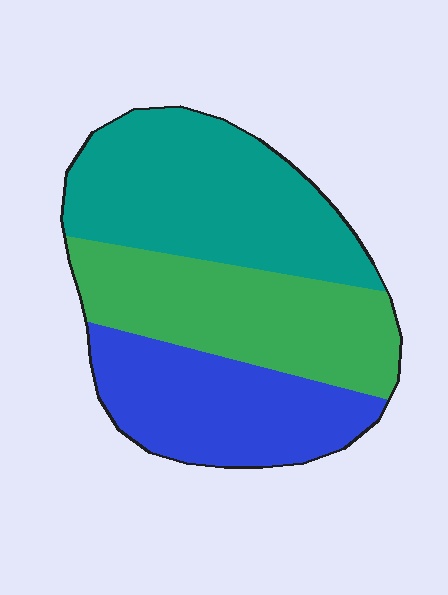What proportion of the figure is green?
Green takes up about one third (1/3) of the figure.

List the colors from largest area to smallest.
From largest to smallest: teal, green, blue.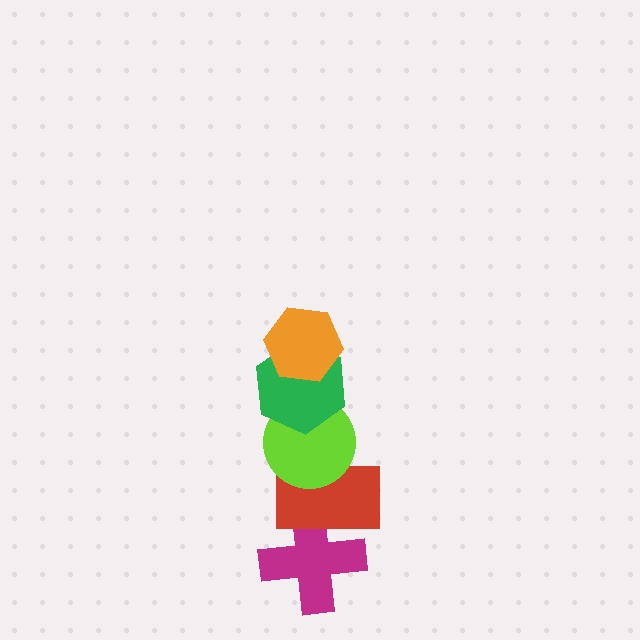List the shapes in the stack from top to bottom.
From top to bottom: the orange hexagon, the green hexagon, the lime circle, the red rectangle, the magenta cross.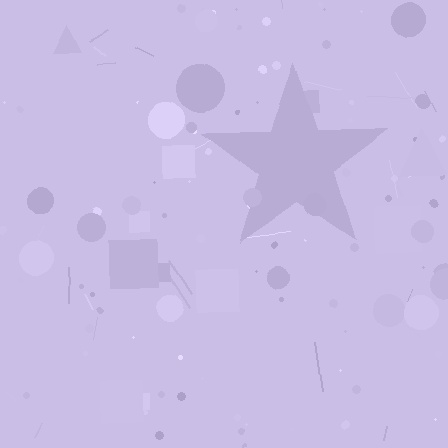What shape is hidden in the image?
A star is hidden in the image.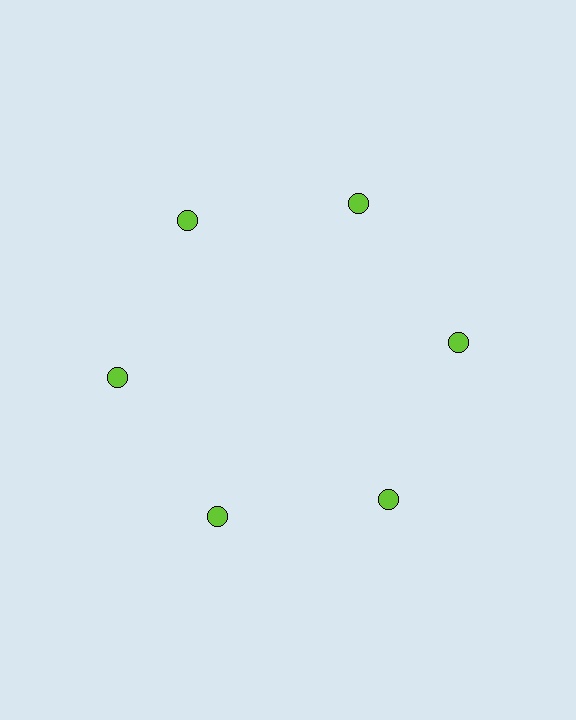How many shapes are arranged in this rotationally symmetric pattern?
There are 6 shapes, arranged in 6 groups of 1.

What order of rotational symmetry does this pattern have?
This pattern has 6-fold rotational symmetry.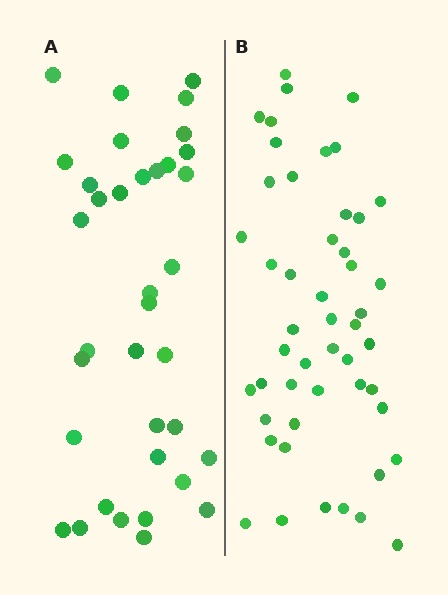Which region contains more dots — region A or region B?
Region B (the right region) has more dots.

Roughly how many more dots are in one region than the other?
Region B has approximately 15 more dots than region A.